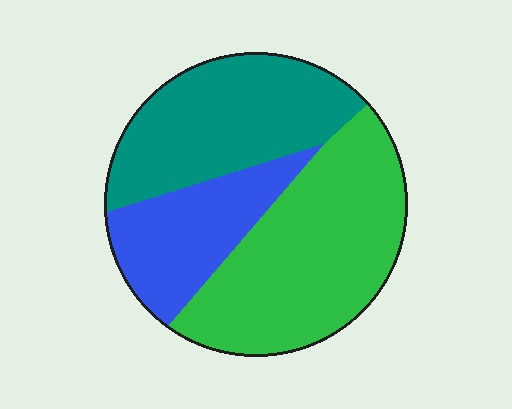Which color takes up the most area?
Green, at roughly 45%.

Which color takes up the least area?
Blue, at roughly 20%.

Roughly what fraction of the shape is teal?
Teal covers 33% of the shape.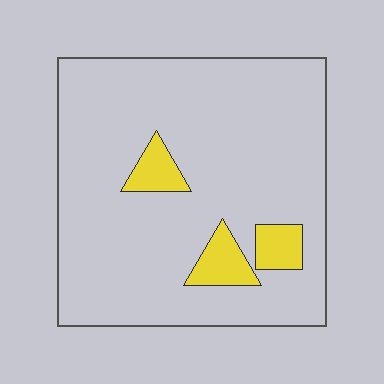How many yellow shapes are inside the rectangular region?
3.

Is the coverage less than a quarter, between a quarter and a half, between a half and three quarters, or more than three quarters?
Less than a quarter.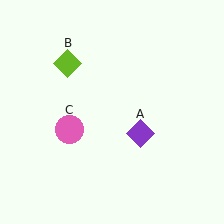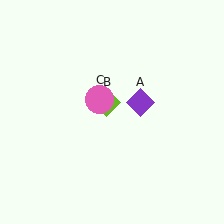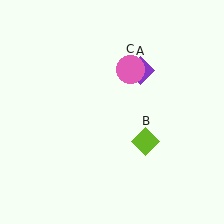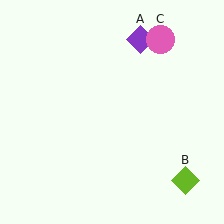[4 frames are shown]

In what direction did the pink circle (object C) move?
The pink circle (object C) moved up and to the right.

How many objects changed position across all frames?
3 objects changed position: purple diamond (object A), lime diamond (object B), pink circle (object C).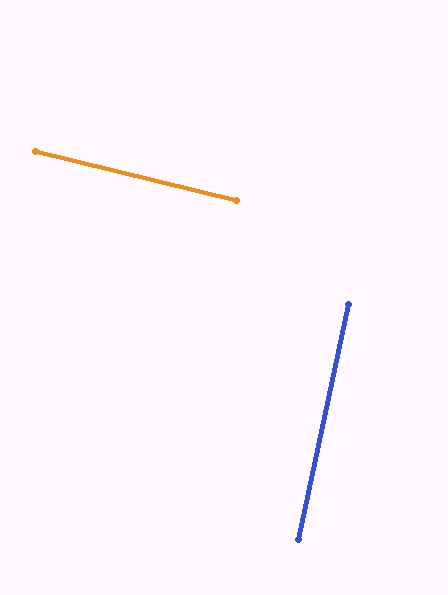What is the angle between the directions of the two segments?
Approximately 88 degrees.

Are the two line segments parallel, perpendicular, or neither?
Perpendicular — they meet at approximately 88°.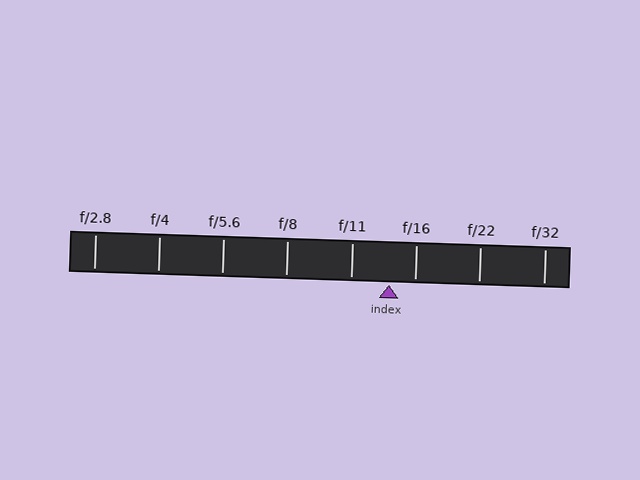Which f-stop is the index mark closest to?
The index mark is closest to f/16.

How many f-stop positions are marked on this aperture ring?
There are 8 f-stop positions marked.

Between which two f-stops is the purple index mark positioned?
The index mark is between f/11 and f/16.